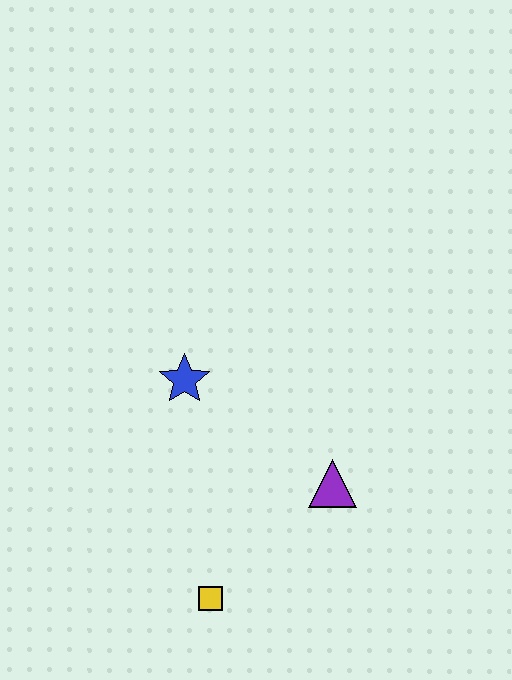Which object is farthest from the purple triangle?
The blue star is farthest from the purple triangle.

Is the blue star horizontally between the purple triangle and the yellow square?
No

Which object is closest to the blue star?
The purple triangle is closest to the blue star.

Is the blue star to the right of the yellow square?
No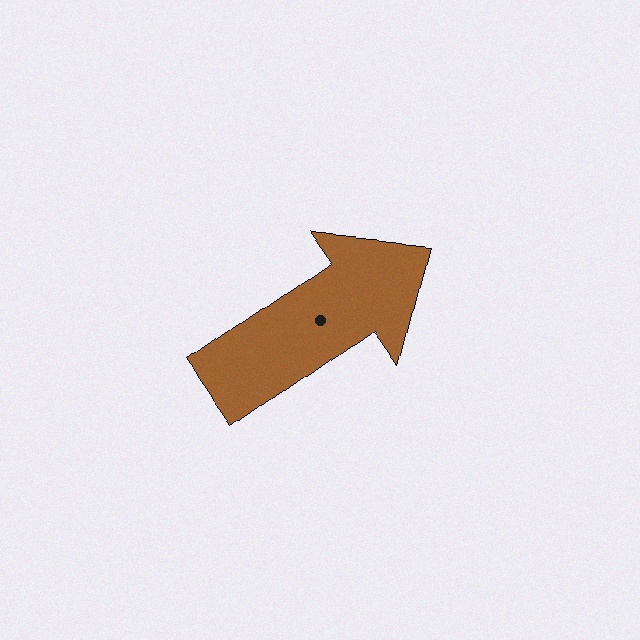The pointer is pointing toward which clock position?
Roughly 2 o'clock.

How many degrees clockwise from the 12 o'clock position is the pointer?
Approximately 55 degrees.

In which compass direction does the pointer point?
Northeast.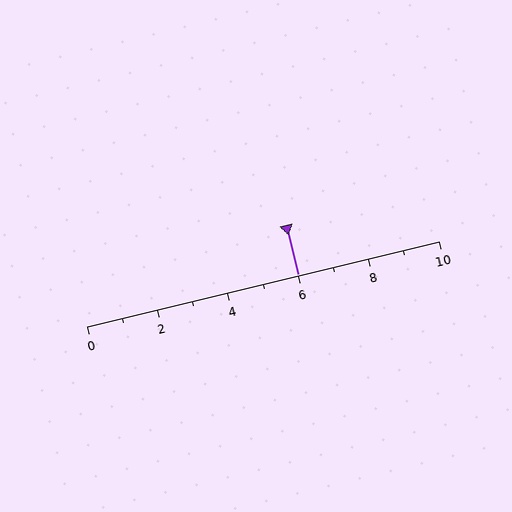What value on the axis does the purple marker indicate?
The marker indicates approximately 6.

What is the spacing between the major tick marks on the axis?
The major ticks are spaced 2 apart.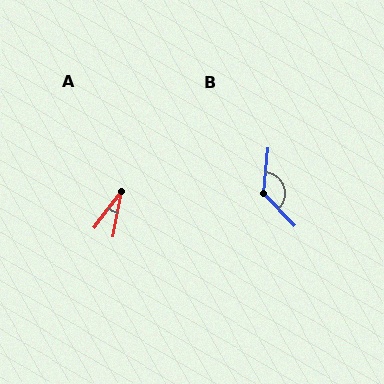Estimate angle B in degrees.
Approximately 131 degrees.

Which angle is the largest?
B, at approximately 131 degrees.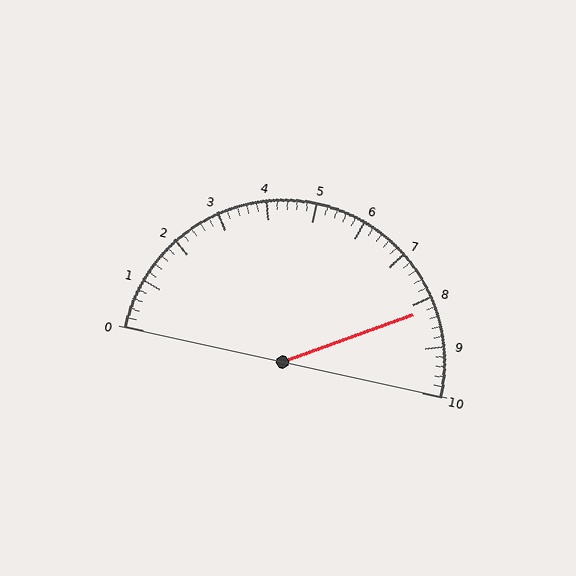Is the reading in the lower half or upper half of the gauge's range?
The reading is in the upper half of the range (0 to 10).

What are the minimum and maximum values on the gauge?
The gauge ranges from 0 to 10.